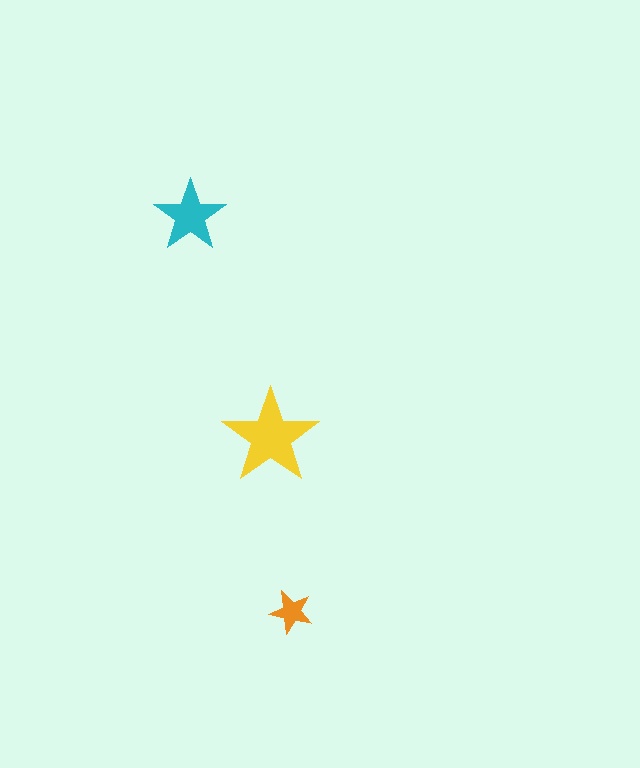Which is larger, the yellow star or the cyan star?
The yellow one.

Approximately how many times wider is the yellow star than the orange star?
About 2 times wider.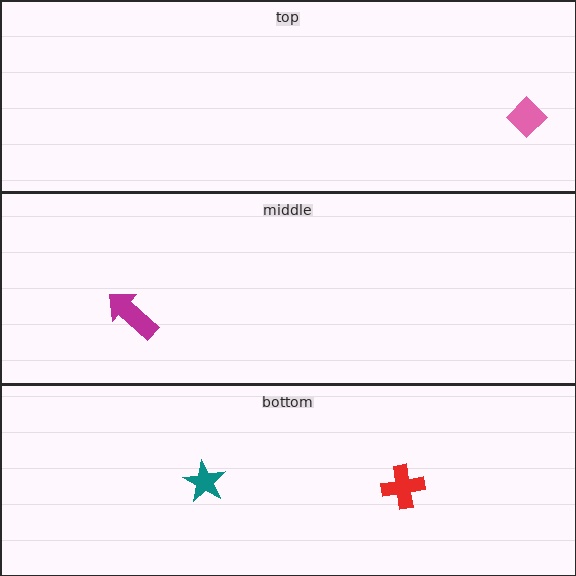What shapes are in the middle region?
The magenta arrow.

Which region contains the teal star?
The bottom region.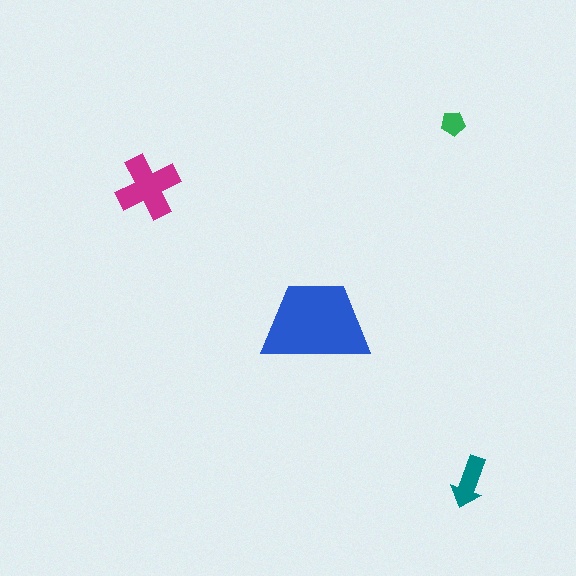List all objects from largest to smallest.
The blue trapezoid, the magenta cross, the teal arrow, the green pentagon.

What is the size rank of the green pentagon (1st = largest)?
4th.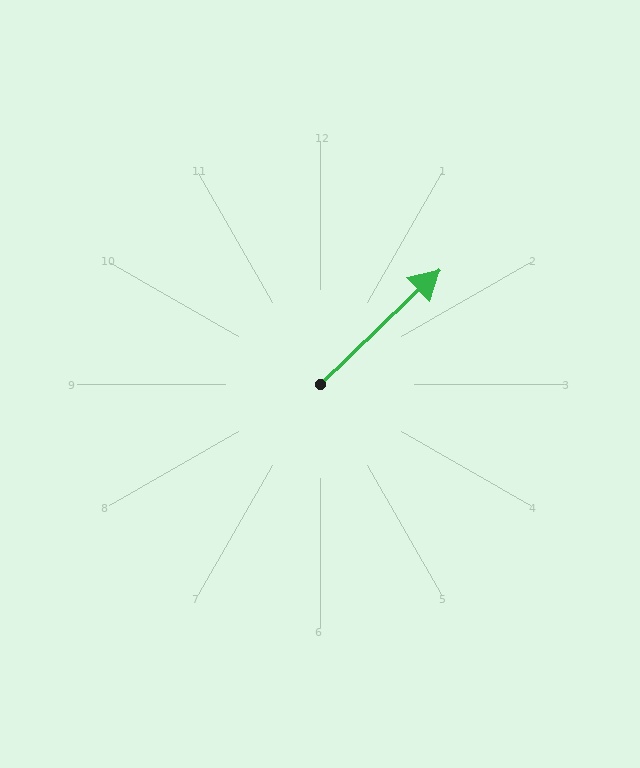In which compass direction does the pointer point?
Northeast.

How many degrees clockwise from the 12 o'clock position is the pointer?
Approximately 46 degrees.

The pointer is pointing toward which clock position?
Roughly 2 o'clock.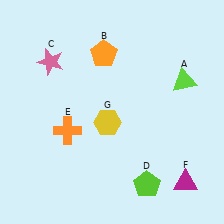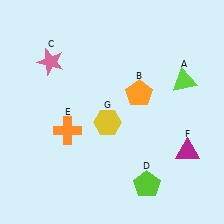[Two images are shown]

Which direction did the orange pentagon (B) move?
The orange pentagon (B) moved down.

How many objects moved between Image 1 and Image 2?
2 objects moved between the two images.